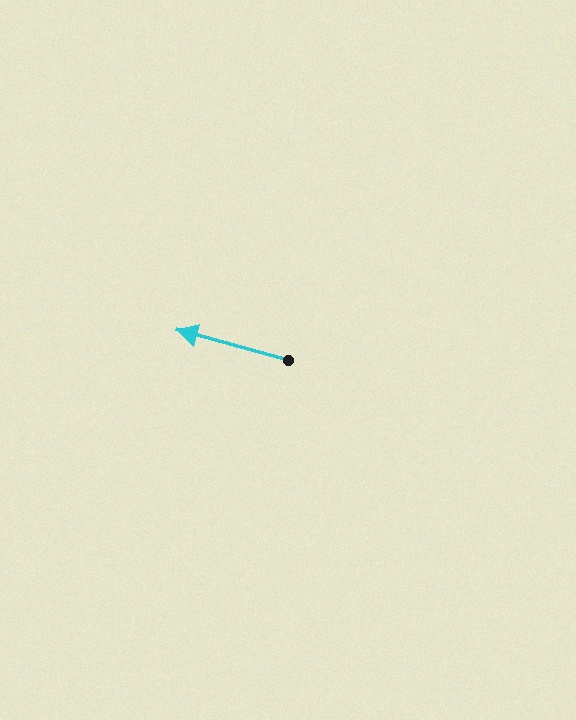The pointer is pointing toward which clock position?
Roughly 10 o'clock.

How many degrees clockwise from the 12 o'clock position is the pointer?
Approximately 285 degrees.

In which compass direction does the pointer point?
West.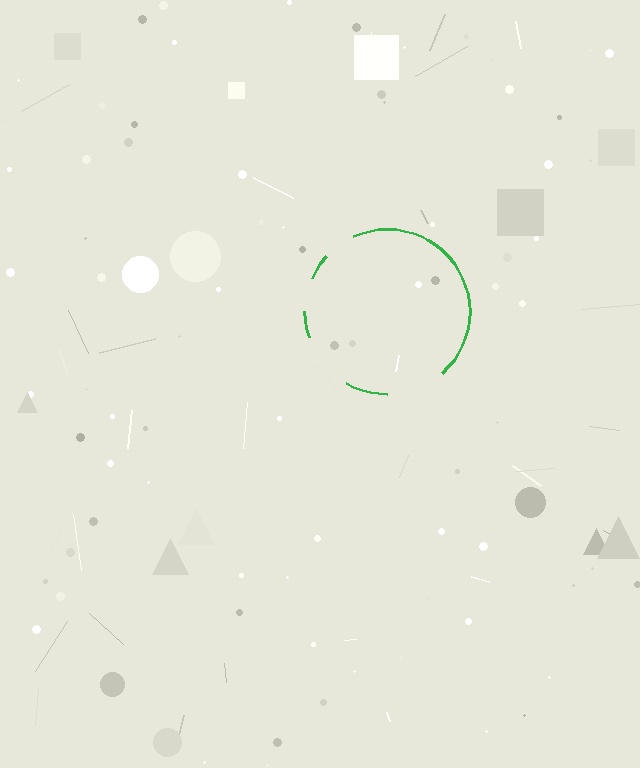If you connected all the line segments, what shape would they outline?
They would outline a circle.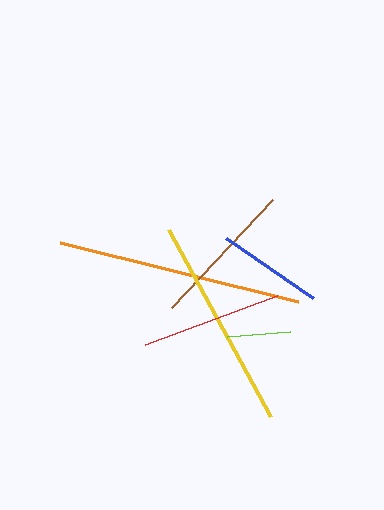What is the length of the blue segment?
The blue segment is approximately 107 pixels long.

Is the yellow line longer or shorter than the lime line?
The yellow line is longer than the lime line.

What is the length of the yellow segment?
The yellow segment is approximately 213 pixels long.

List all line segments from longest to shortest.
From longest to shortest: orange, yellow, brown, red, blue, lime.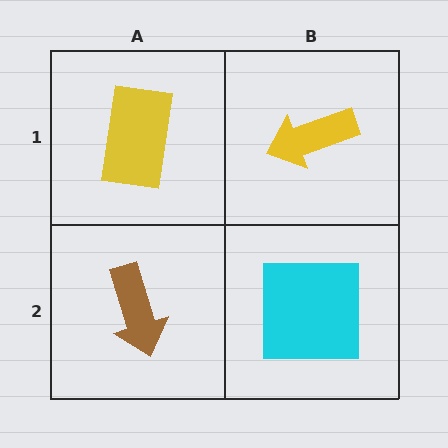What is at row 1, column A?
A yellow rectangle.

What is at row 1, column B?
A yellow arrow.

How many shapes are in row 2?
2 shapes.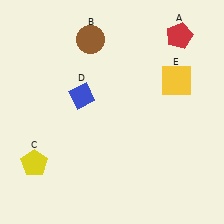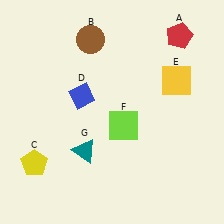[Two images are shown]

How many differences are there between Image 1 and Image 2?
There are 2 differences between the two images.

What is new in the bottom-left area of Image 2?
A teal triangle (G) was added in the bottom-left area of Image 2.